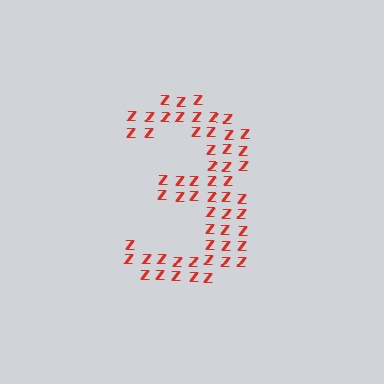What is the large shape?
The large shape is the digit 3.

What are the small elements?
The small elements are letter Z's.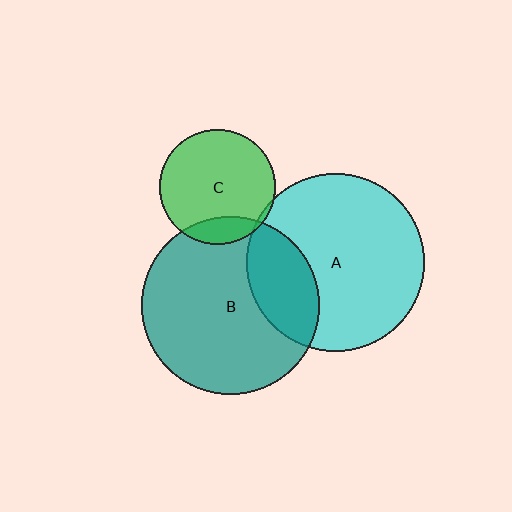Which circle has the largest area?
Circle A (cyan).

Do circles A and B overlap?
Yes.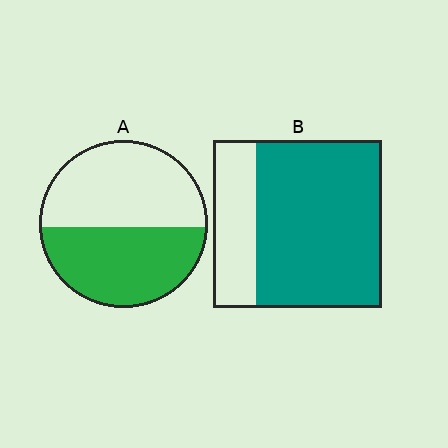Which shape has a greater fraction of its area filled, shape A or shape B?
Shape B.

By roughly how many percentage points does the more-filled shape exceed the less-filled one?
By roughly 25 percentage points (B over A).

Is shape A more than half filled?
Roughly half.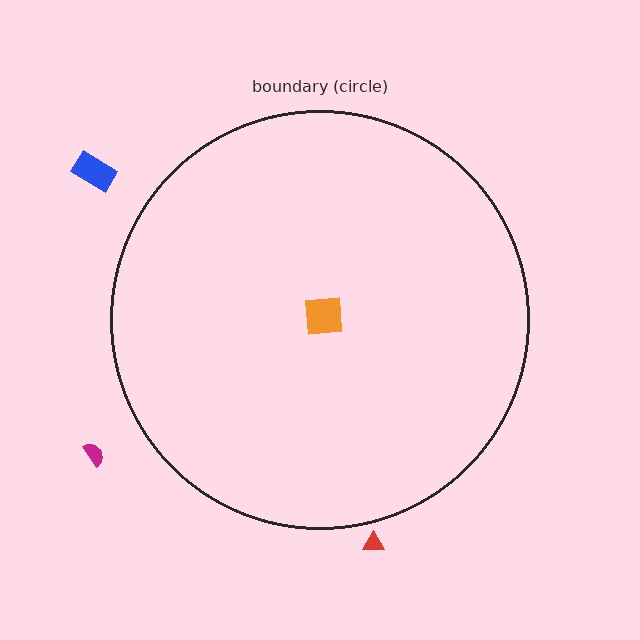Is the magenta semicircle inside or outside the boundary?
Outside.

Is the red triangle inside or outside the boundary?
Outside.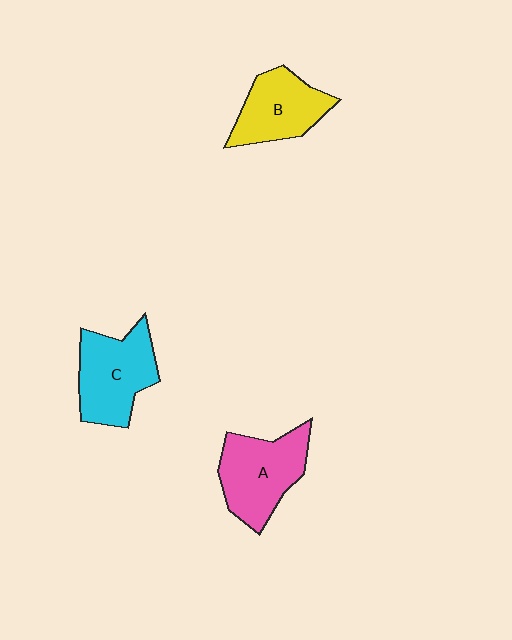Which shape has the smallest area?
Shape B (yellow).